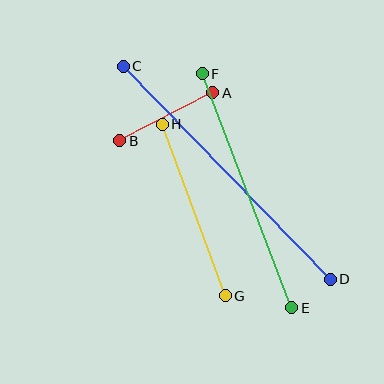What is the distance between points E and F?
The distance is approximately 251 pixels.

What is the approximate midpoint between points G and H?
The midpoint is at approximately (194, 210) pixels.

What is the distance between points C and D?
The distance is approximately 297 pixels.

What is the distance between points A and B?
The distance is approximately 105 pixels.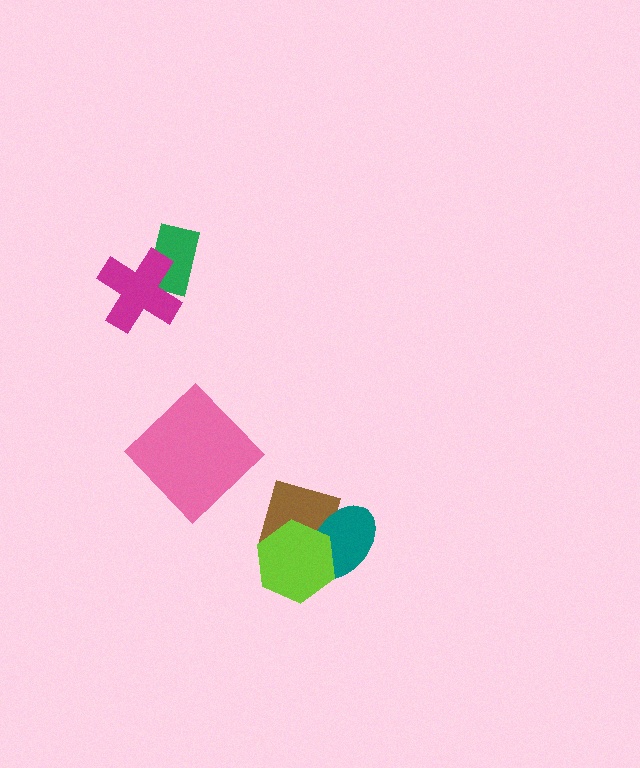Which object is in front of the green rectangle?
The magenta cross is in front of the green rectangle.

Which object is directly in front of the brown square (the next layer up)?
The teal ellipse is directly in front of the brown square.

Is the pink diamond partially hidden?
No, no other shape covers it.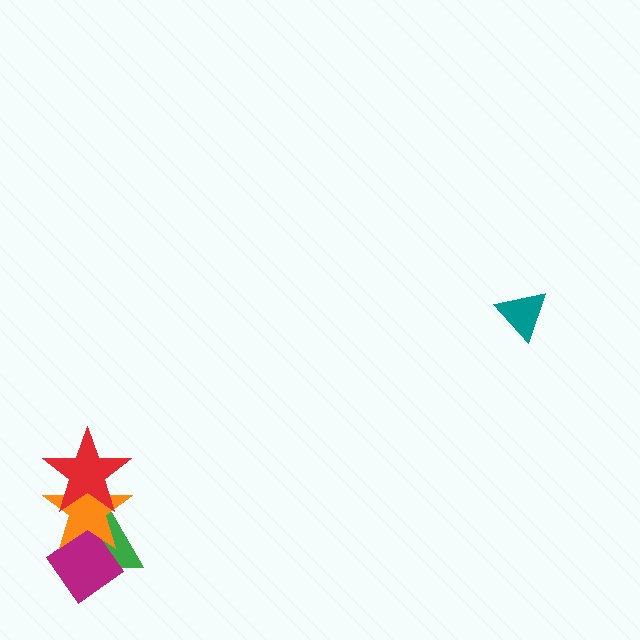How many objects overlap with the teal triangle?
0 objects overlap with the teal triangle.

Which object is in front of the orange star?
The red star is in front of the orange star.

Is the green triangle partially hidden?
Yes, it is partially covered by another shape.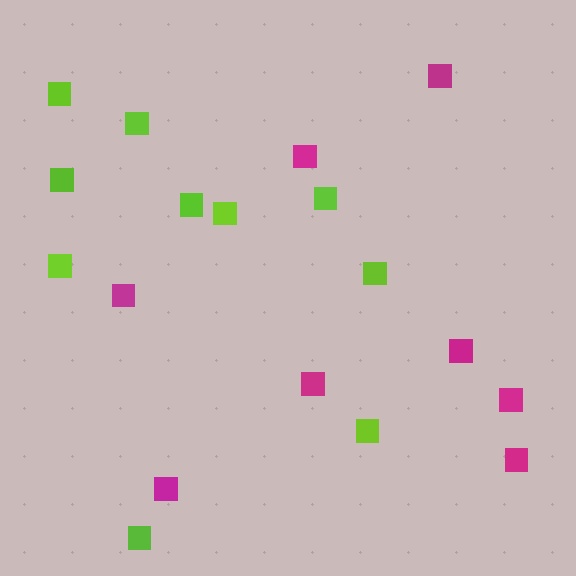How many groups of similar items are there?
There are 2 groups: one group of lime squares (10) and one group of magenta squares (8).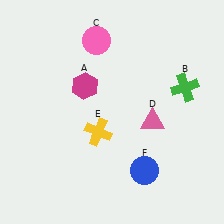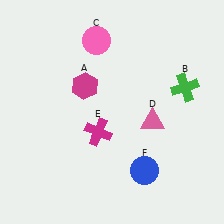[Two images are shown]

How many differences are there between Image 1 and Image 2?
There is 1 difference between the two images.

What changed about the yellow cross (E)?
In Image 1, E is yellow. In Image 2, it changed to magenta.